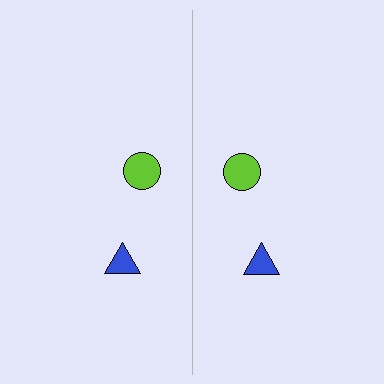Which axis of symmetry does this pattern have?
The pattern has a vertical axis of symmetry running through the center of the image.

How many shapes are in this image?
There are 4 shapes in this image.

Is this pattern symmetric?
Yes, this pattern has bilateral (reflection) symmetry.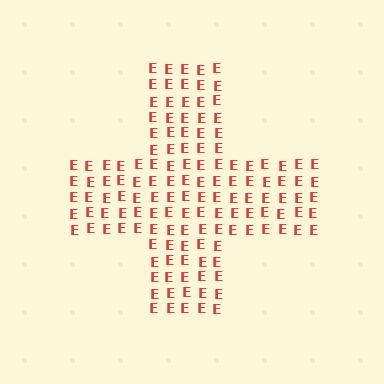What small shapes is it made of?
It is made of small letter E's.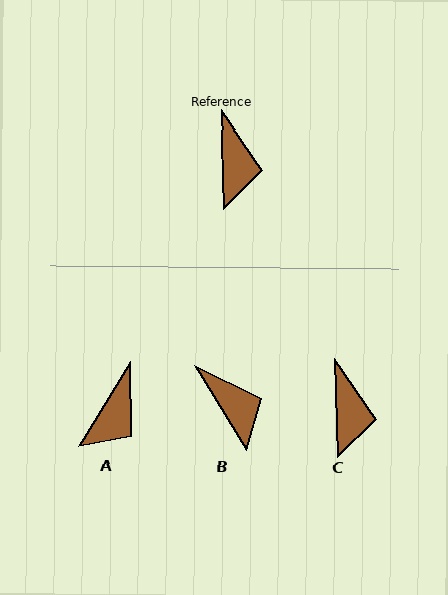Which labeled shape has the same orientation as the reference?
C.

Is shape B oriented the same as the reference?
No, it is off by about 30 degrees.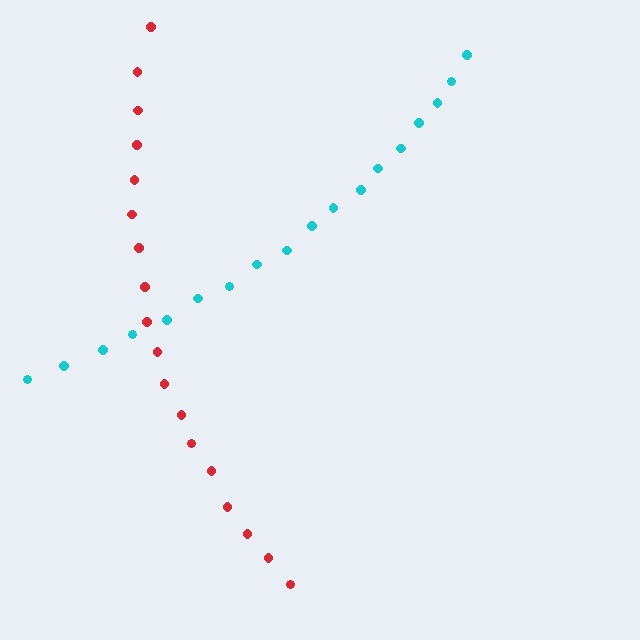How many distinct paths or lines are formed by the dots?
There are 2 distinct paths.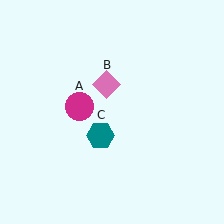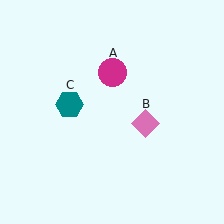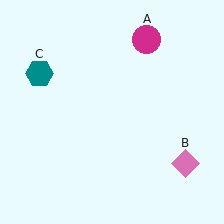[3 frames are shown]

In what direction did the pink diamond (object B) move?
The pink diamond (object B) moved down and to the right.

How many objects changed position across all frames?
3 objects changed position: magenta circle (object A), pink diamond (object B), teal hexagon (object C).